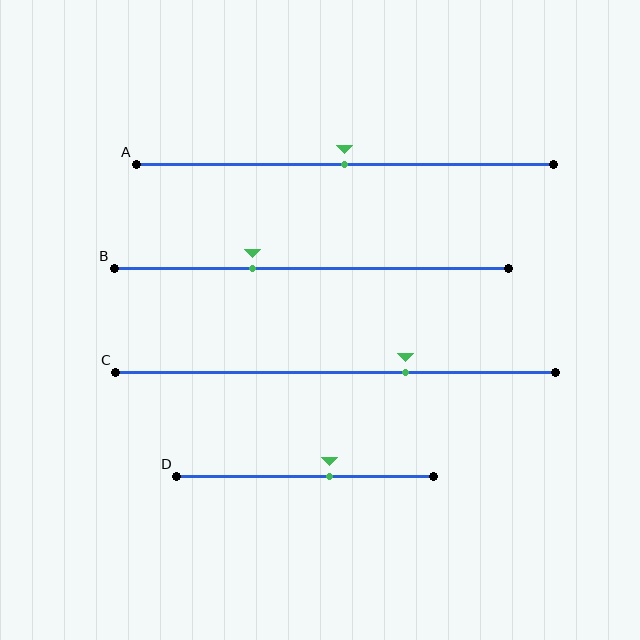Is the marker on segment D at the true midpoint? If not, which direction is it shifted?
No, the marker on segment D is shifted to the right by about 10% of the segment length.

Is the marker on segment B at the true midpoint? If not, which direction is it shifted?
No, the marker on segment B is shifted to the left by about 15% of the segment length.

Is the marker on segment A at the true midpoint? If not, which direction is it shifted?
Yes, the marker on segment A is at the true midpoint.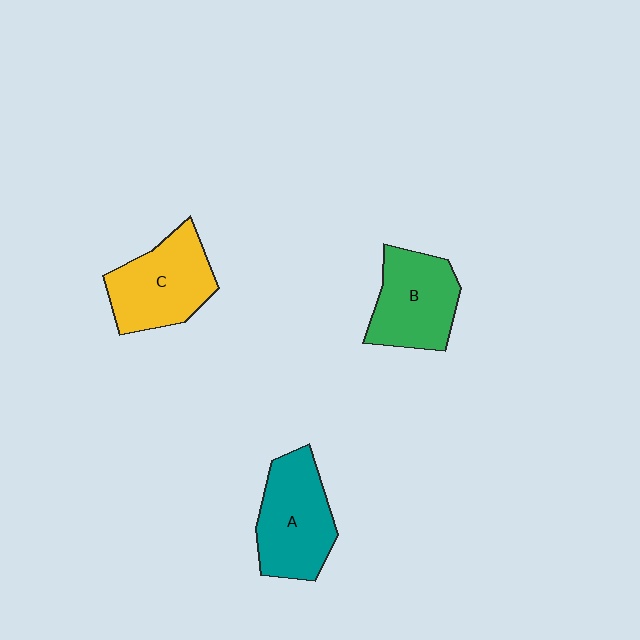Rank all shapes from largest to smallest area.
From largest to smallest: A (teal), C (yellow), B (green).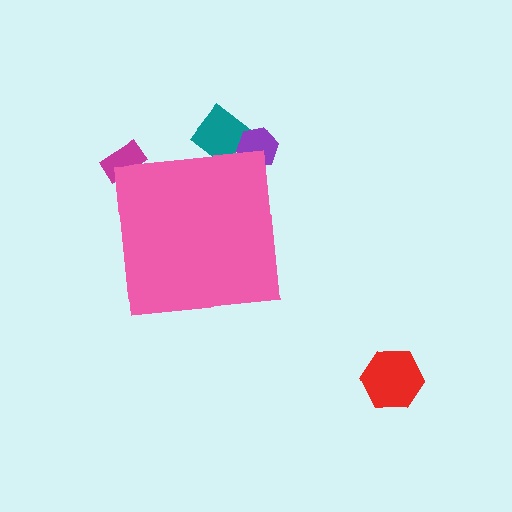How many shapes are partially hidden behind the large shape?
3 shapes are partially hidden.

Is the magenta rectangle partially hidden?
Yes, the magenta rectangle is partially hidden behind the pink square.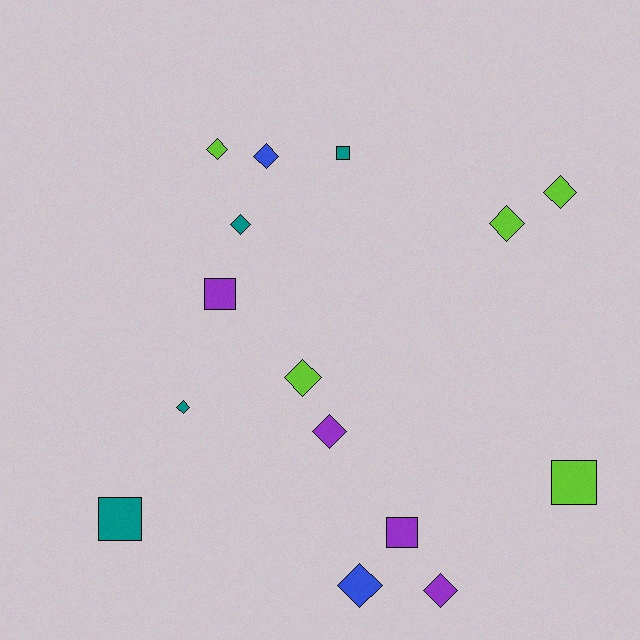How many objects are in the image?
There are 15 objects.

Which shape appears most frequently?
Diamond, with 10 objects.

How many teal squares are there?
There are 2 teal squares.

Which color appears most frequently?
Lime, with 5 objects.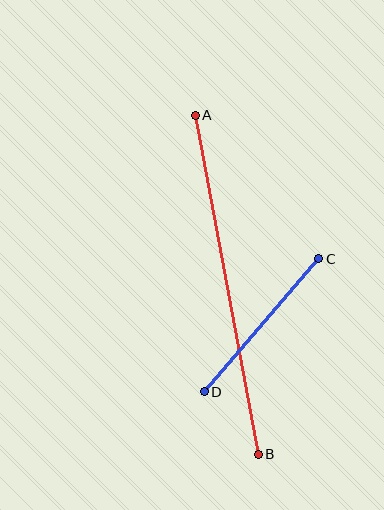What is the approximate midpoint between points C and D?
The midpoint is at approximately (262, 325) pixels.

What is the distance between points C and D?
The distance is approximately 176 pixels.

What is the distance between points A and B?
The distance is approximately 345 pixels.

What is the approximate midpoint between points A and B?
The midpoint is at approximately (227, 285) pixels.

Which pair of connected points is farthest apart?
Points A and B are farthest apart.